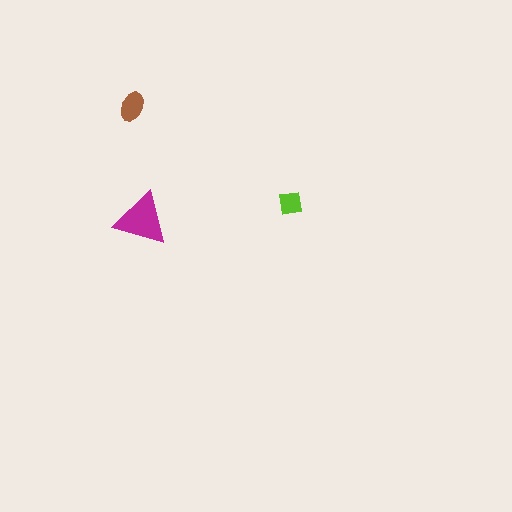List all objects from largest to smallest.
The magenta triangle, the brown ellipse, the lime square.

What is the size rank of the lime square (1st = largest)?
3rd.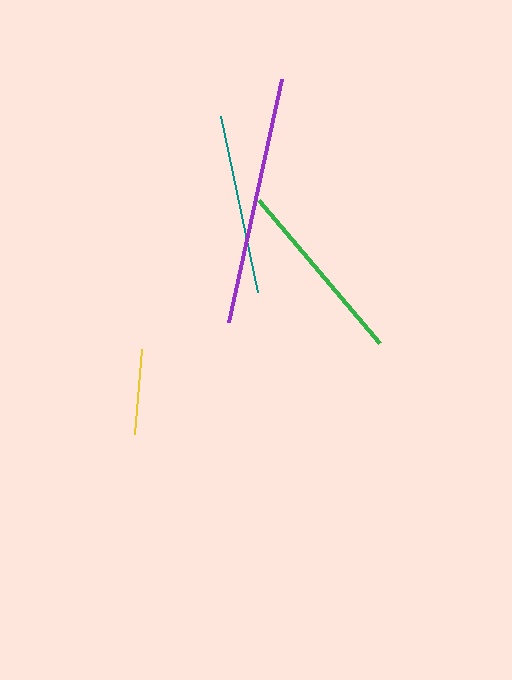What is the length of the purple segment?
The purple segment is approximately 248 pixels long.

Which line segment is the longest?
The purple line is the longest at approximately 248 pixels.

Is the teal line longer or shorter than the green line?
The green line is longer than the teal line.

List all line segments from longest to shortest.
From longest to shortest: purple, green, teal, yellow.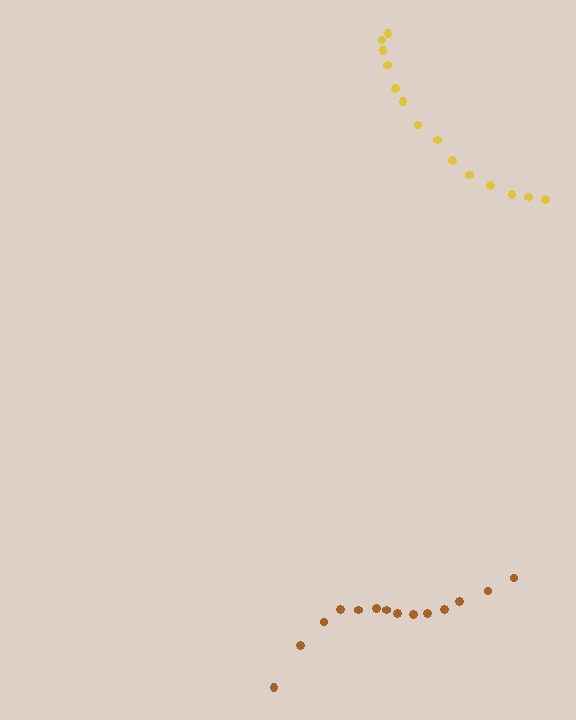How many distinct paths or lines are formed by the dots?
There are 2 distinct paths.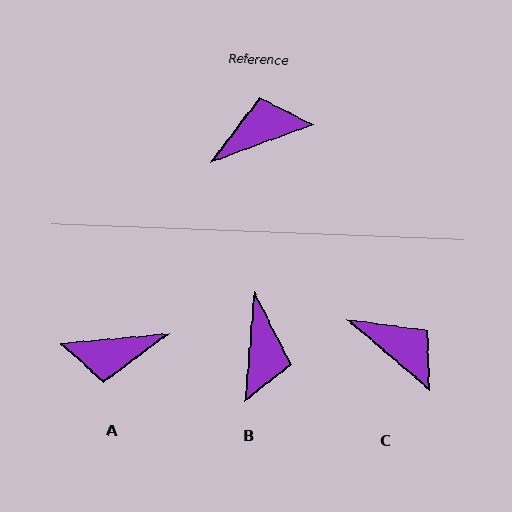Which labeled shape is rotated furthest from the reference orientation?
A, about 164 degrees away.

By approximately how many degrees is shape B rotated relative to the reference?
Approximately 115 degrees clockwise.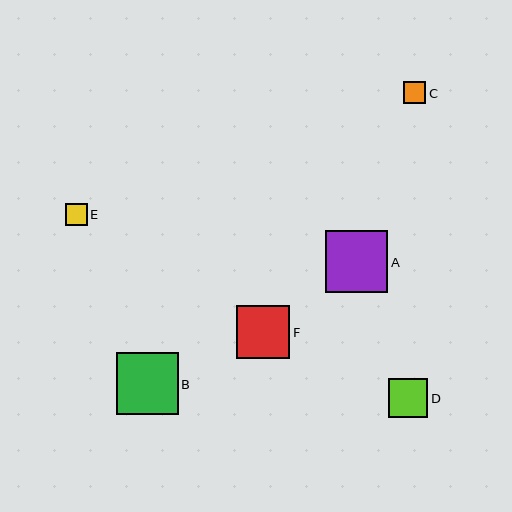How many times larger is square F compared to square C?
Square F is approximately 2.4 times the size of square C.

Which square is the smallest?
Square C is the smallest with a size of approximately 22 pixels.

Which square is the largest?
Square A is the largest with a size of approximately 62 pixels.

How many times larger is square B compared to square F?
Square B is approximately 1.2 times the size of square F.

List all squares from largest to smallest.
From largest to smallest: A, B, F, D, E, C.